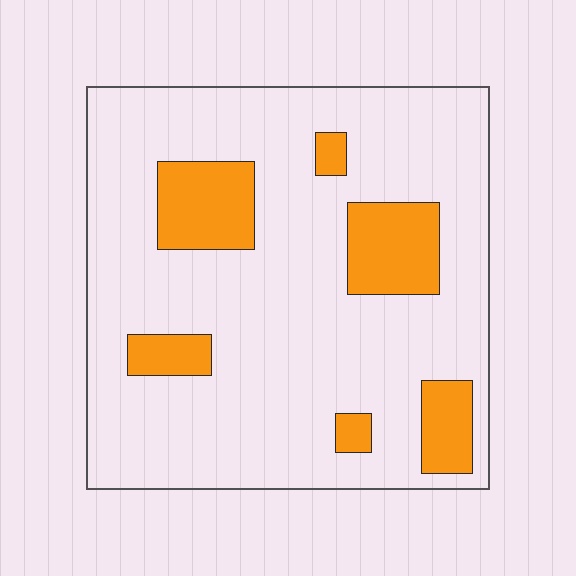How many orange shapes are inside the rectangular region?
6.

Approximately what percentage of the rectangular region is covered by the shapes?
Approximately 20%.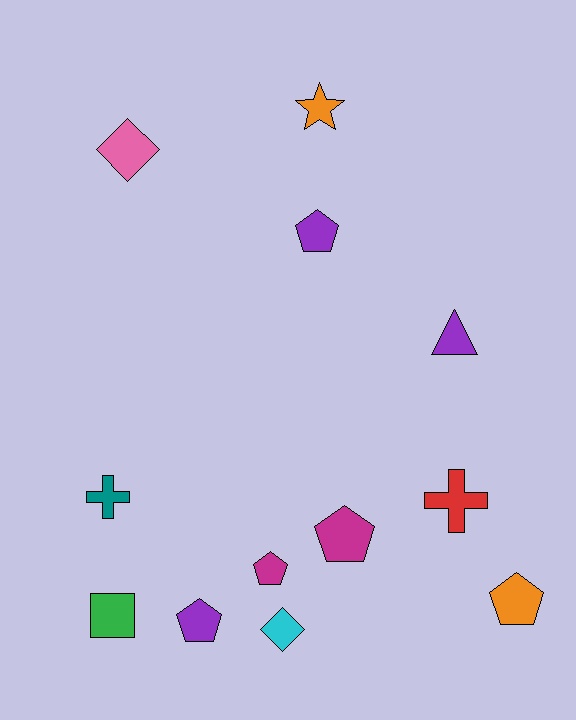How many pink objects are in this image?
There is 1 pink object.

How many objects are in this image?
There are 12 objects.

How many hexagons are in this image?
There are no hexagons.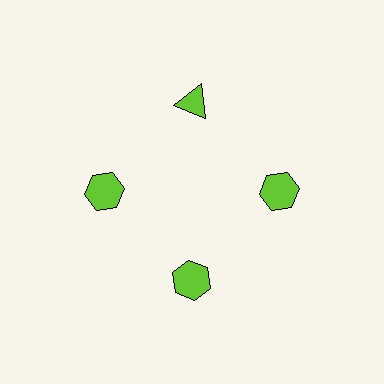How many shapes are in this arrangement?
There are 4 shapes arranged in a ring pattern.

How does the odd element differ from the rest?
It has a different shape: triangle instead of hexagon.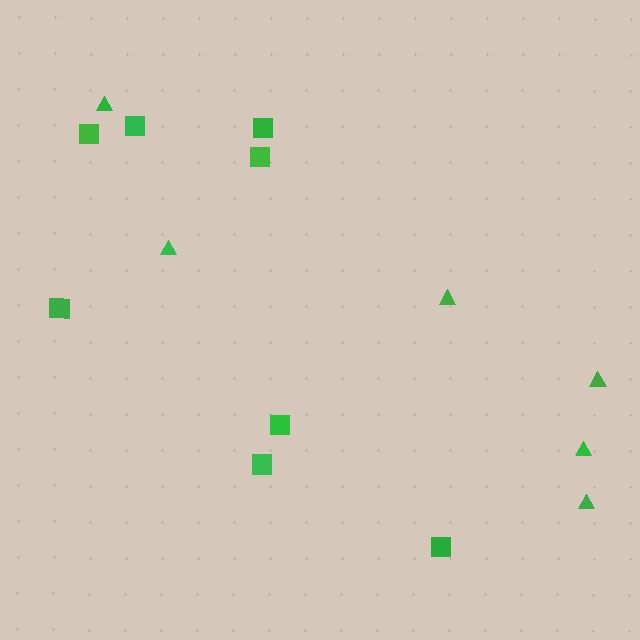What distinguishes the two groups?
There are 2 groups: one group of triangles (6) and one group of squares (8).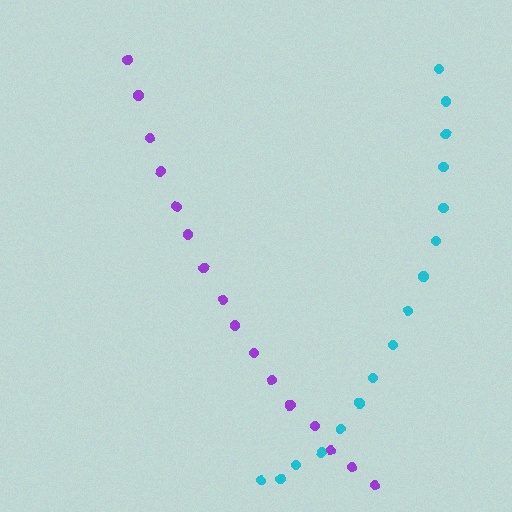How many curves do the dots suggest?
There are 2 distinct paths.